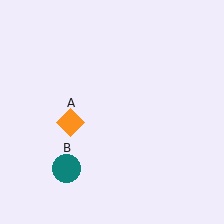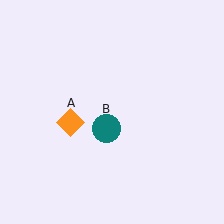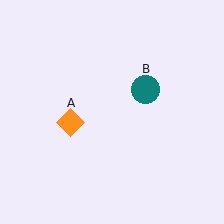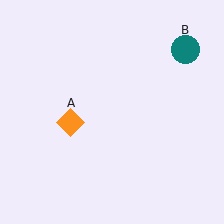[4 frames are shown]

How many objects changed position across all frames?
1 object changed position: teal circle (object B).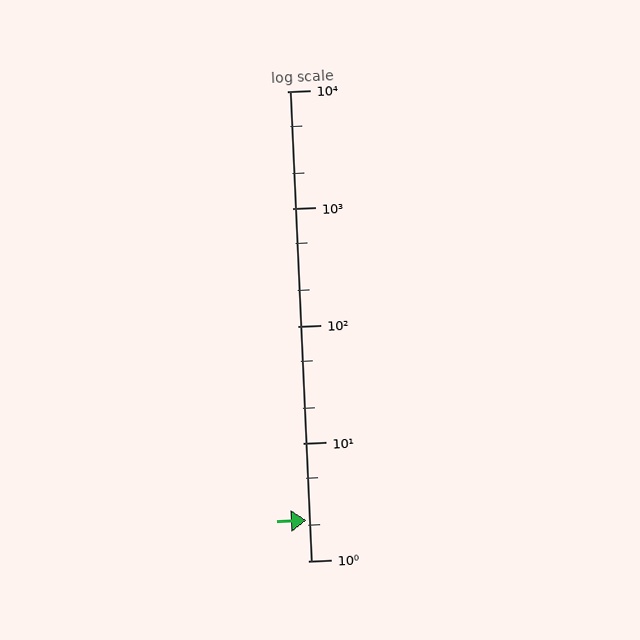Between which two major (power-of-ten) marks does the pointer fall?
The pointer is between 1 and 10.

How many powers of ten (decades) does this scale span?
The scale spans 4 decades, from 1 to 10000.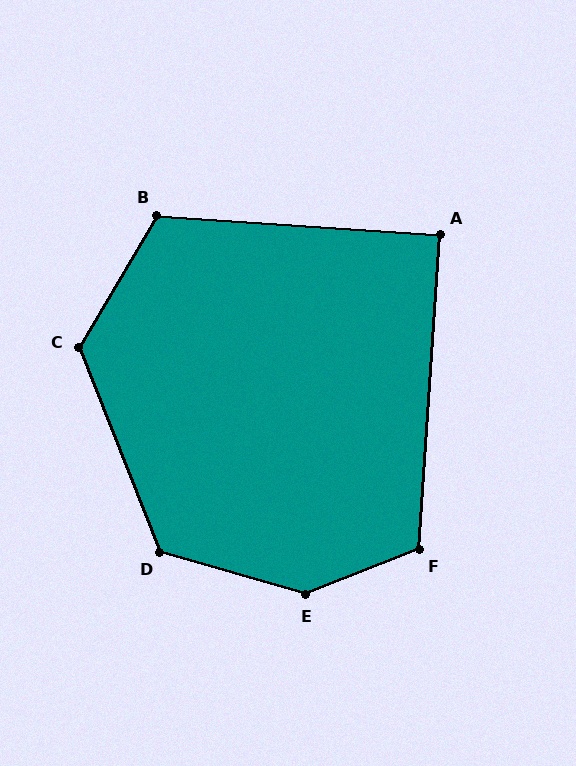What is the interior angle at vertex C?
Approximately 128 degrees (obtuse).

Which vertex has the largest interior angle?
E, at approximately 142 degrees.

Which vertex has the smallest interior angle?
A, at approximately 90 degrees.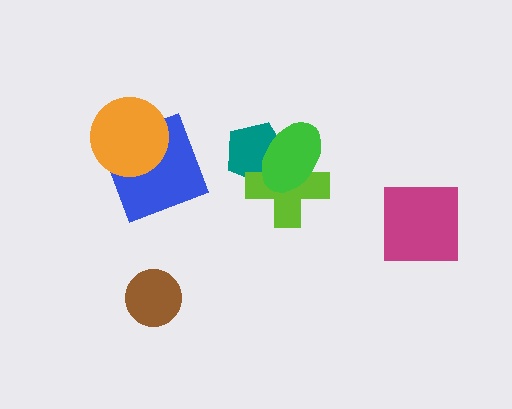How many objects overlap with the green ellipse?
2 objects overlap with the green ellipse.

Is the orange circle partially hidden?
No, no other shape covers it.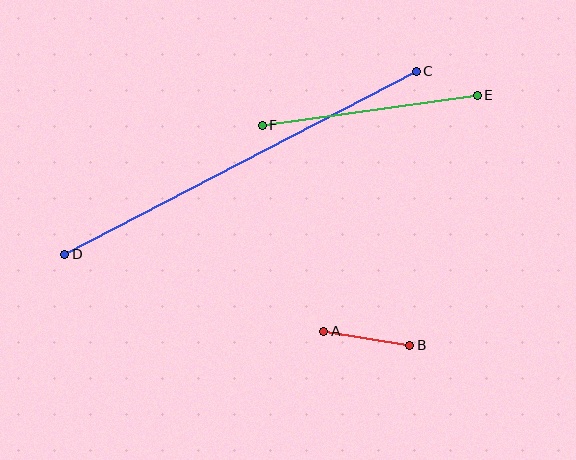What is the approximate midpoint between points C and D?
The midpoint is at approximately (241, 163) pixels.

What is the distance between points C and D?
The distance is approximately 397 pixels.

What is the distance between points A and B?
The distance is approximately 87 pixels.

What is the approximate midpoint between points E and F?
The midpoint is at approximately (370, 110) pixels.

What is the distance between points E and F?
The distance is approximately 217 pixels.